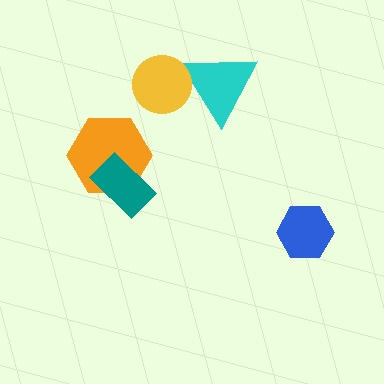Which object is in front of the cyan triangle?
The yellow circle is in front of the cyan triangle.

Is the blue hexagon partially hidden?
No, no other shape covers it.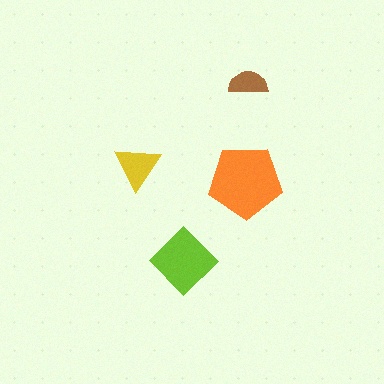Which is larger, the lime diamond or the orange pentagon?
The orange pentagon.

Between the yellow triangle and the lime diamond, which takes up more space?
The lime diamond.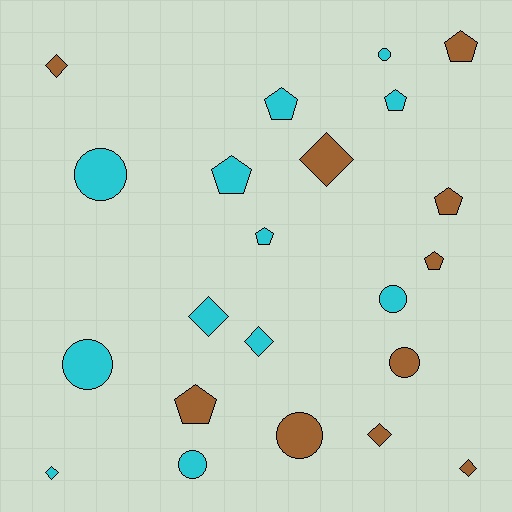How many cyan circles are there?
There are 5 cyan circles.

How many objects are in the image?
There are 22 objects.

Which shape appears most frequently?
Pentagon, with 8 objects.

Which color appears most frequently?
Cyan, with 12 objects.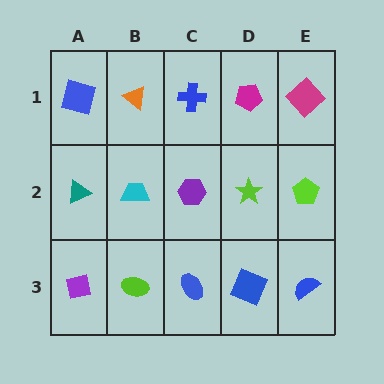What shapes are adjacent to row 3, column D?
A lime star (row 2, column D), a blue ellipse (row 3, column C), a blue semicircle (row 3, column E).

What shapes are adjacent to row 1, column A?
A teal triangle (row 2, column A), an orange triangle (row 1, column B).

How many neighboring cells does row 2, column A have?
3.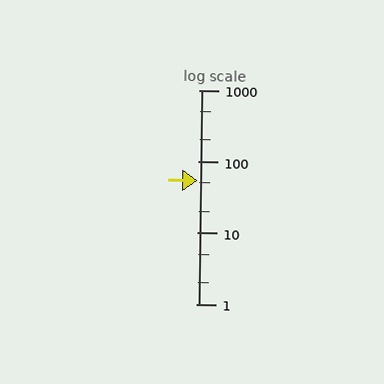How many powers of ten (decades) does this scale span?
The scale spans 3 decades, from 1 to 1000.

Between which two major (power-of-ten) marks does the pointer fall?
The pointer is between 10 and 100.